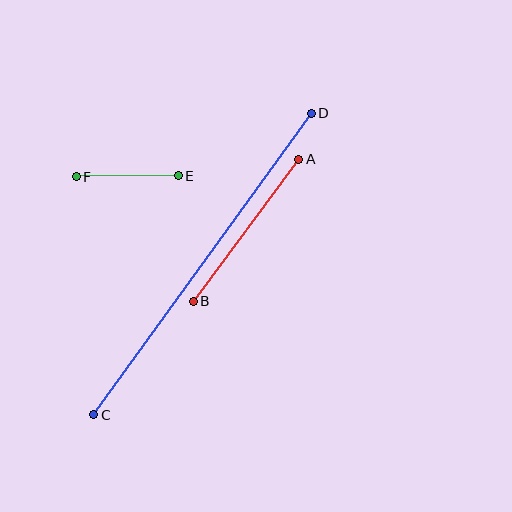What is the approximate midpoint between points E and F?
The midpoint is at approximately (127, 176) pixels.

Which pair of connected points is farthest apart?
Points C and D are farthest apart.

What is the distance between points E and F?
The distance is approximately 102 pixels.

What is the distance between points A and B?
The distance is approximately 177 pixels.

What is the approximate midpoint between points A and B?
The midpoint is at approximately (246, 230) pixels.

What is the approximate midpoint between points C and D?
The midpoint is at approximately (203, 264) pixels.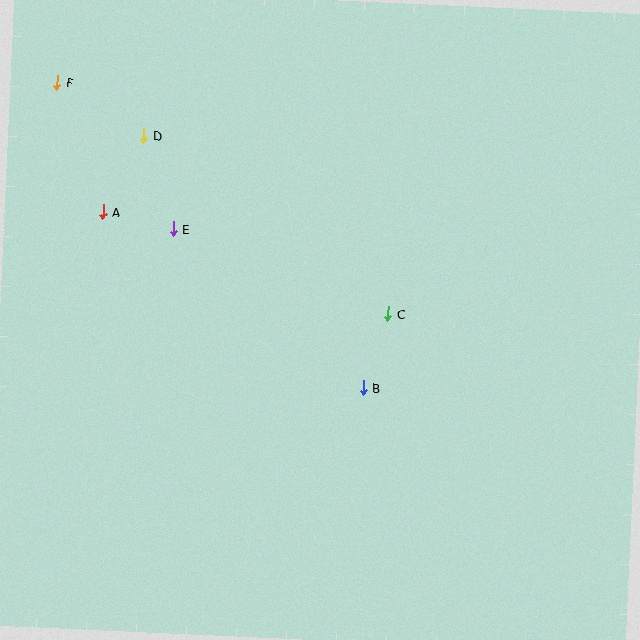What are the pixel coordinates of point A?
Point A is at (103, 212).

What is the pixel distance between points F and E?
The distance between F and E is 187 pixels.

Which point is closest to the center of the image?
Point C at (388, 314) is closest to the center.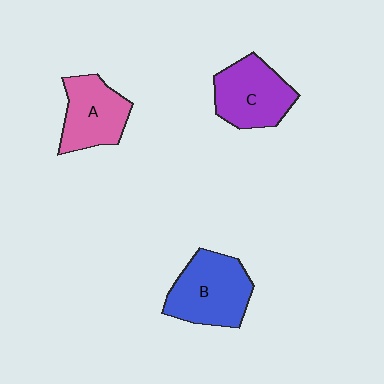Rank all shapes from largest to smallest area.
From largest to smallest: B (blue), C (purple), A (pink).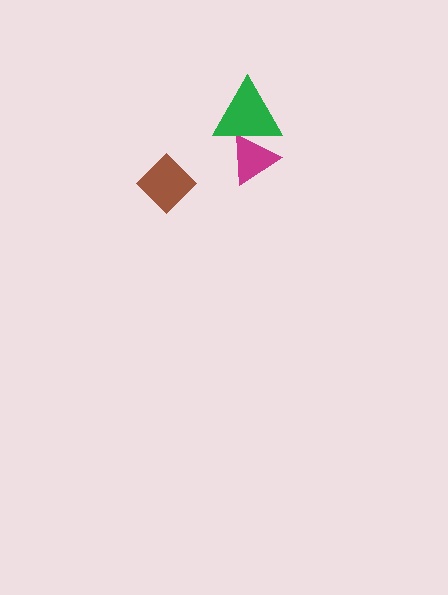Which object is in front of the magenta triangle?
The green triangle is in front of the magenta triangle.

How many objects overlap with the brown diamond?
0 objects overlap with the brown diamond.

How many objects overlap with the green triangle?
1 object overlaps with the green triangle.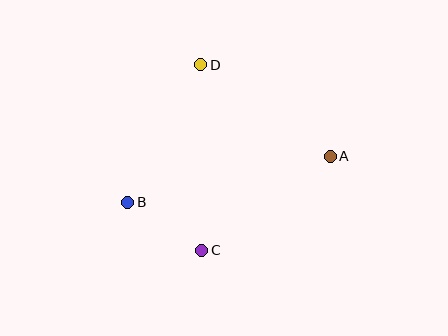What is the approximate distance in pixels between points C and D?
The distance between C and D is approximately 186 pixels.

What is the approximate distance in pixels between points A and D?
The distance between A and D is approximately 159 pixels.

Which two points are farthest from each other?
Points A and B are farthest from each other.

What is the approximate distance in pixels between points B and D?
The distance between B and D is approximately 156 pixels.